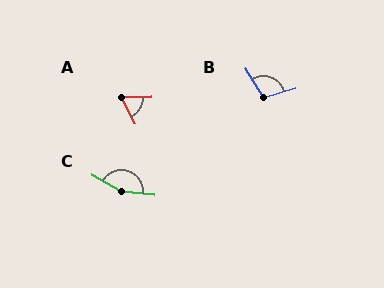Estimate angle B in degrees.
Approximately 104 degrees.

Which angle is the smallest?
A, at approximately 65 degrees.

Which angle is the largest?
C, at approximately 157 degrees.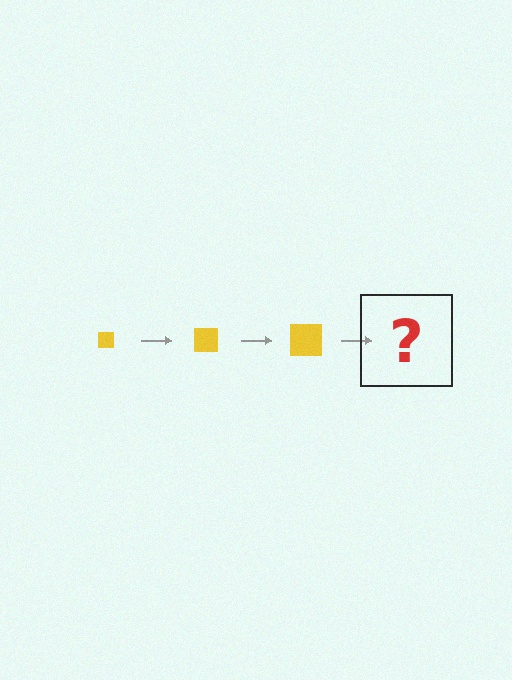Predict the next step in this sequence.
The next step is a yellow square, larger than the previous one.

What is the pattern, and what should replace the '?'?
The pattern is that the square gets progressively larger each step. The '?' should be a yellow square, larger than the previous one.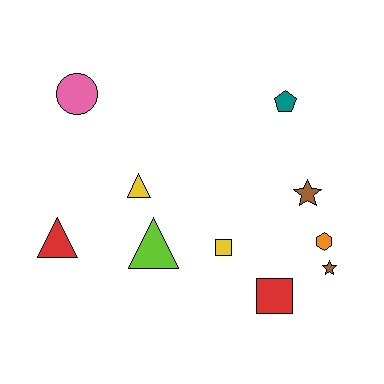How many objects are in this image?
There are 10 objects.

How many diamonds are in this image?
There are no diamonds.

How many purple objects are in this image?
There are no purple objects.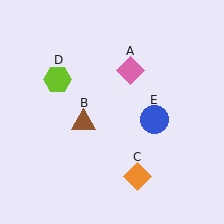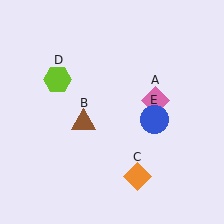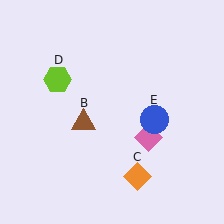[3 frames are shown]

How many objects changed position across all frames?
1 object changed position: pink diamond (object A).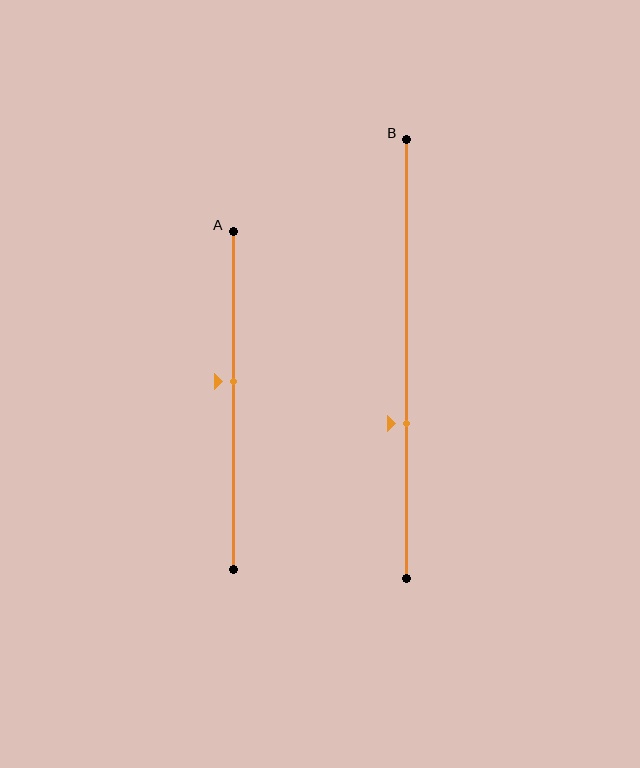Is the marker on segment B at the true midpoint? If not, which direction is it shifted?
No, the marker on segment B is shifted downward by about 15% of the segment length.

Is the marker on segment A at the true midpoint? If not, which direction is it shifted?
No, the marker on segment A is shifted upward by about 6% of the segment length.